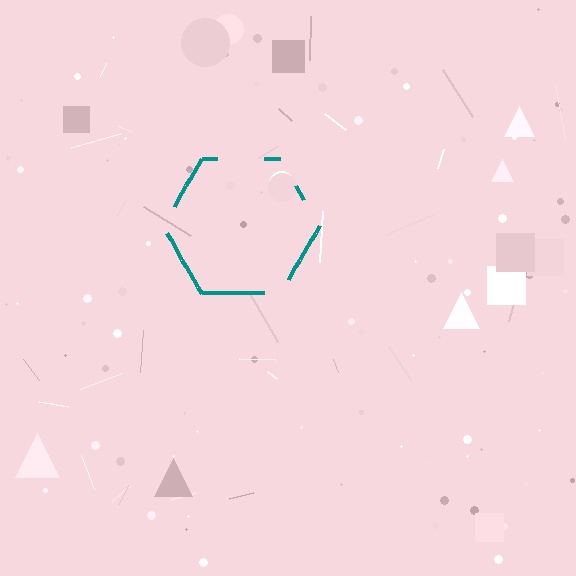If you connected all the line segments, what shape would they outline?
They would outline a hexagon.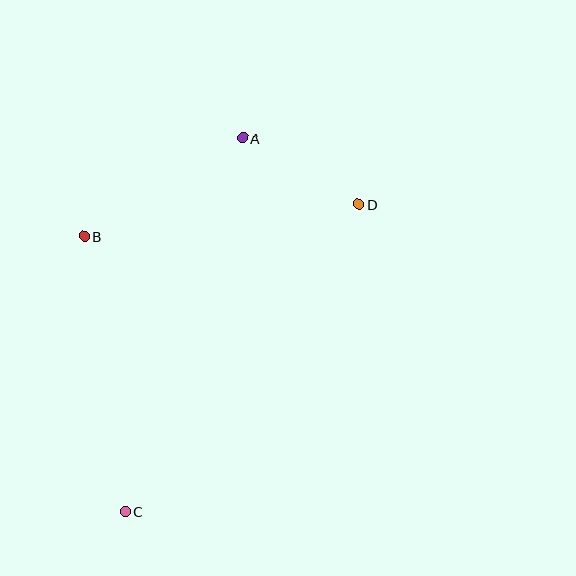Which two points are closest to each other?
Points A and D are closest to each other.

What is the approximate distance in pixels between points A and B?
The distance between A and B is approximately 186 pixels.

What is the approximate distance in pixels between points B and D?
The distance between B and D is approximately 277 pixels.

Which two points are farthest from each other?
Points A and C are farthest from each other.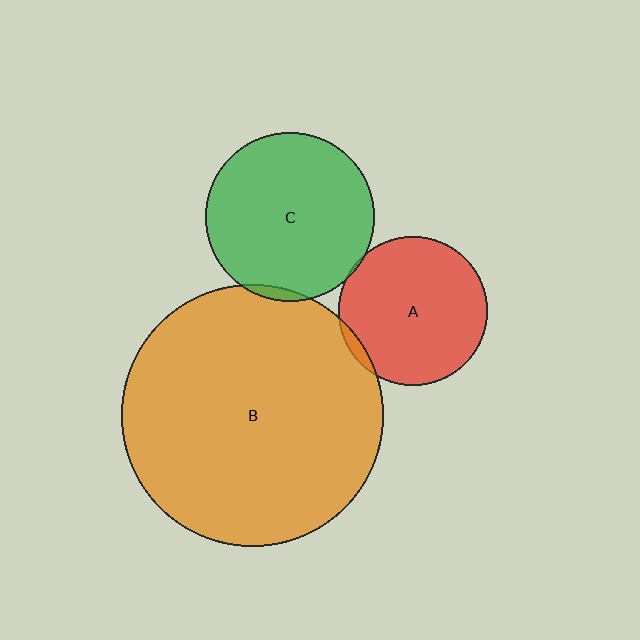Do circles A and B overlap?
Yes.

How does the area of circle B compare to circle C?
Approximately 2.4 times.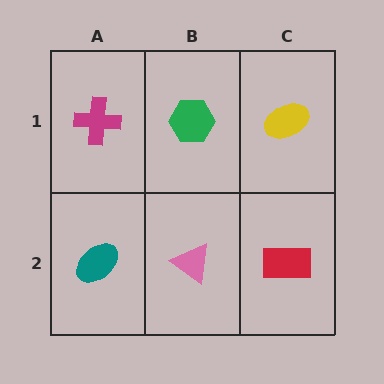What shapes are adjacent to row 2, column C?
A yellow ellipse (row 1, column C), a pink triangle (row 2, column B).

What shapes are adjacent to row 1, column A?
A teal ellipse (row 2, column A), a green hexagon (row 1, column B).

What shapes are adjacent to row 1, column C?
A red rectangle (row 2, column C), a green hexagon (row 1, column B).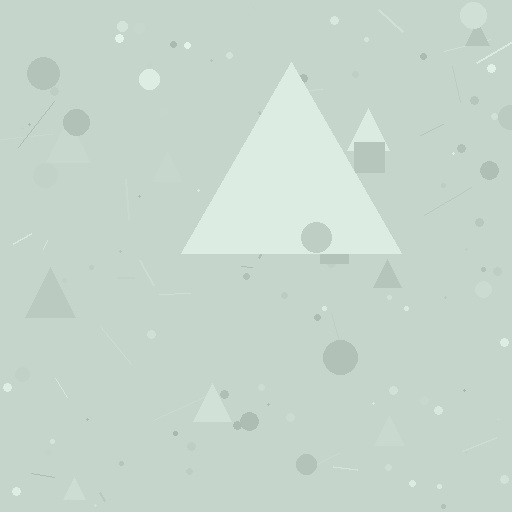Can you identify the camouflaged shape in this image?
The camouflaged shape is a triangle.